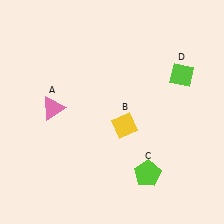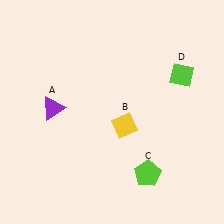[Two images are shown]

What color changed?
The triangle (A) changed from pink in Image 1 to purple in Image 2.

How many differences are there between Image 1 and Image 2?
There is 1 difference between the two images.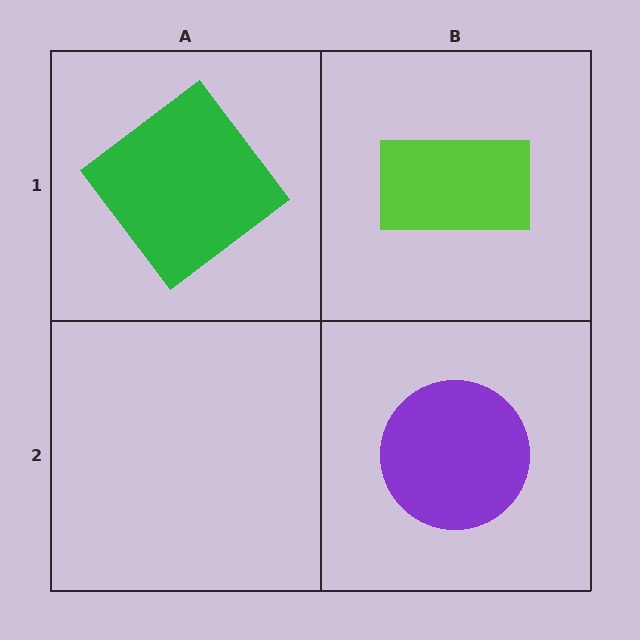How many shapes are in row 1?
2 shapes.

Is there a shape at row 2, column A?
No, that cell is empty.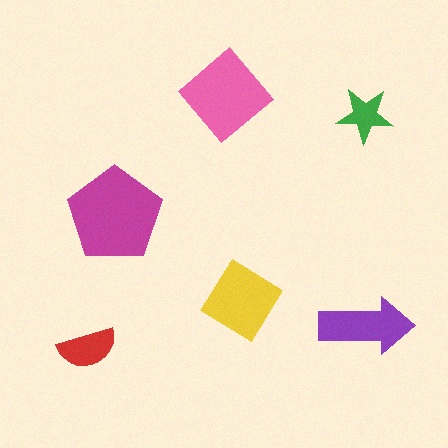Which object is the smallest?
The green star.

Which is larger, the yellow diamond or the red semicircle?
The yellow diamond.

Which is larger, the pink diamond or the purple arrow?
The pink diamond.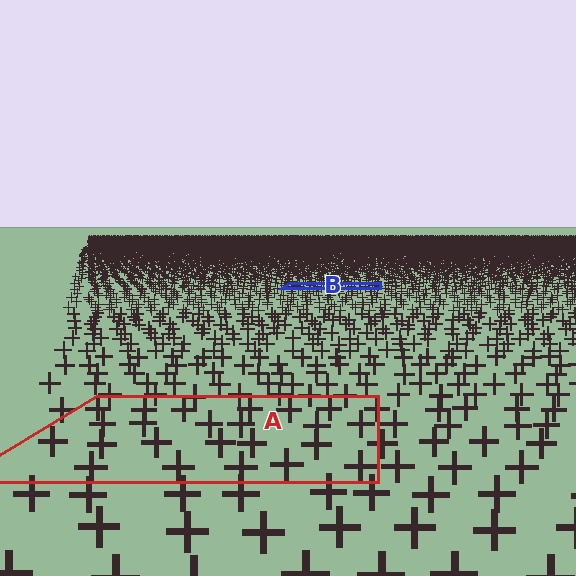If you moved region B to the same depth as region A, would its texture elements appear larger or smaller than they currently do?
They would appear larger. At a closer depth, the same texture elements are projected at a bigger on-screen size.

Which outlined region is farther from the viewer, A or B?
Region B is farther from the viewer — the texture elements inside it appear smaller and more densely packed.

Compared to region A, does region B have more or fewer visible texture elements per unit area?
Region B has more texture elements per unit area — they are packed more densely because it is farther away.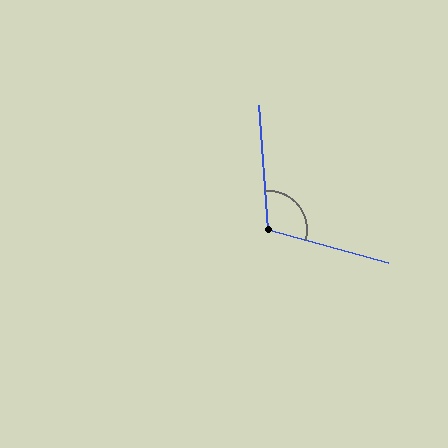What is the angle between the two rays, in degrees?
Approximately 109 degrees.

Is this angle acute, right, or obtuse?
It is obtuse.